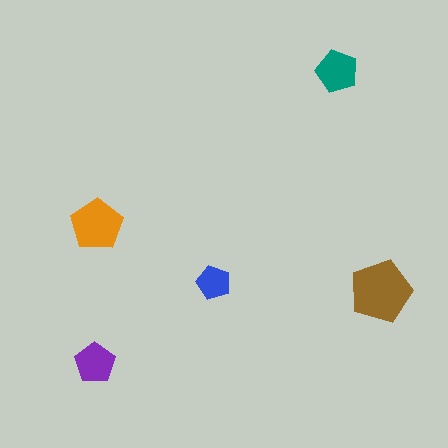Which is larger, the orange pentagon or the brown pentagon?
The brown one.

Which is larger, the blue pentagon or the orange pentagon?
The orange one.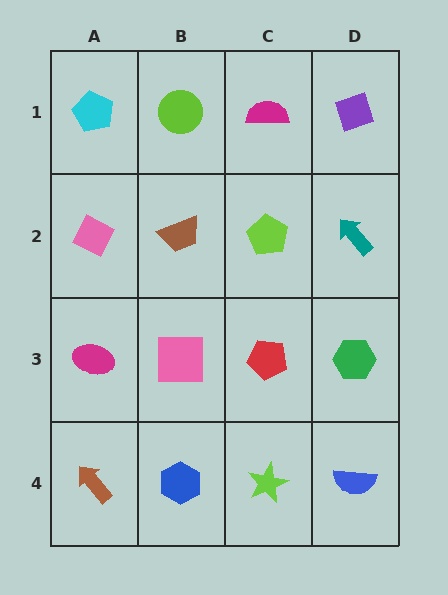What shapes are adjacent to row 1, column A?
A pink diamond (row 2, column A), a lime circle (row 1, column B).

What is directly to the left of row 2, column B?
A pink diamond.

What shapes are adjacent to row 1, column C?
A lime pentagon (row 2, column C), a lime circle (row 1, column B), a purple diamond (row 1, column D).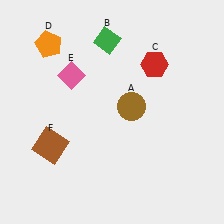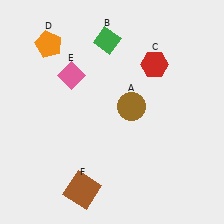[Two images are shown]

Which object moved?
The brown square (F) moved down.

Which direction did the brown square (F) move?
The brown square (F) moved down.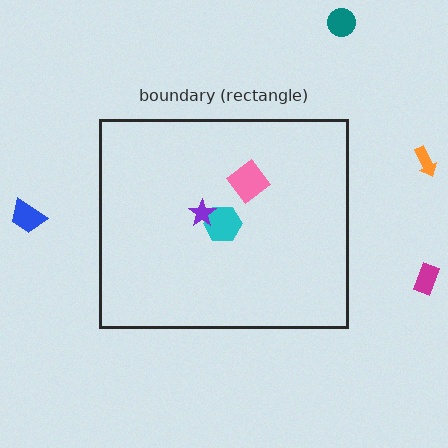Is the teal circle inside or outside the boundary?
Outside.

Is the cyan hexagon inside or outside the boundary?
Inside.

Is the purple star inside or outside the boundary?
Inside.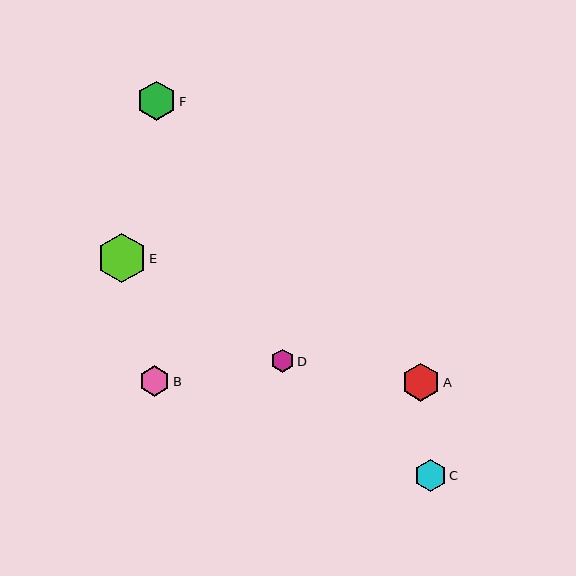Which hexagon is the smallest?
Hexagon D is the smallest with a size of approximately 23 pixels.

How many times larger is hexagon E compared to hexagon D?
Hexagon E is approximately 2.1 times the size of hexagon D.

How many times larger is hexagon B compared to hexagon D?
Hexagon B is approximately 1.3 times the size of hexagon D.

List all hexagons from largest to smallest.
From largest to smallest: E, F, A, C, B, D.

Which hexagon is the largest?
Hexagon E is the largest with a size of approximately 49 pixels.